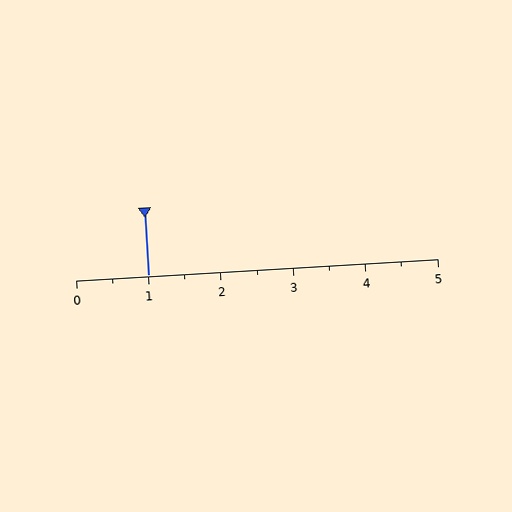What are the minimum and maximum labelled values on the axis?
The axis runs from 0 to 5.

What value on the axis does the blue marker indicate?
The marker indicates approximately 1.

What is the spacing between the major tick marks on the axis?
The major ticks are spaced 1 apart.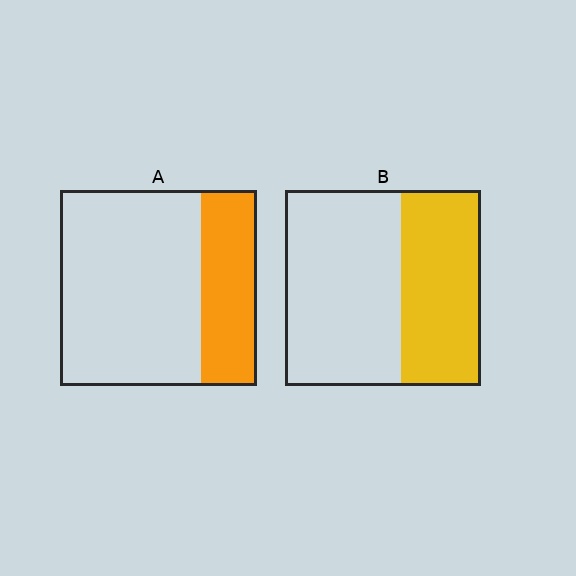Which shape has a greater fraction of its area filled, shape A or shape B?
Shape B.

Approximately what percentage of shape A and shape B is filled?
A is approximately 30% and B is approximately 40%.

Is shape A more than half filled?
No.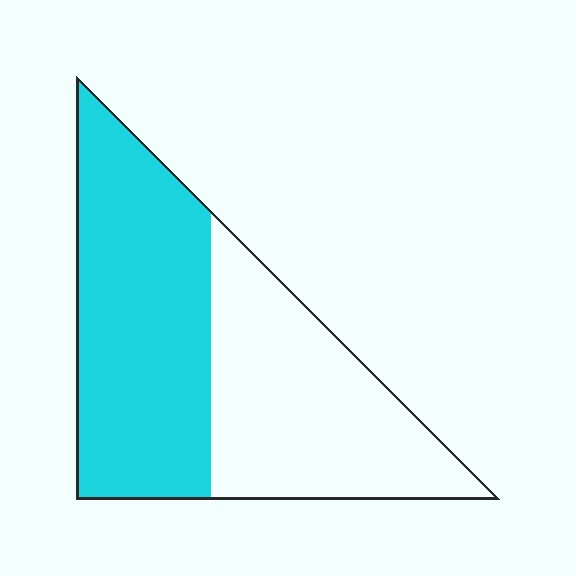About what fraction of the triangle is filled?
About one half (1/2).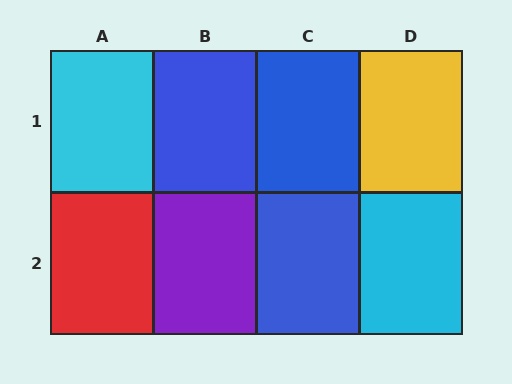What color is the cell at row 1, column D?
Yellow.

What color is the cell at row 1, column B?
Blue.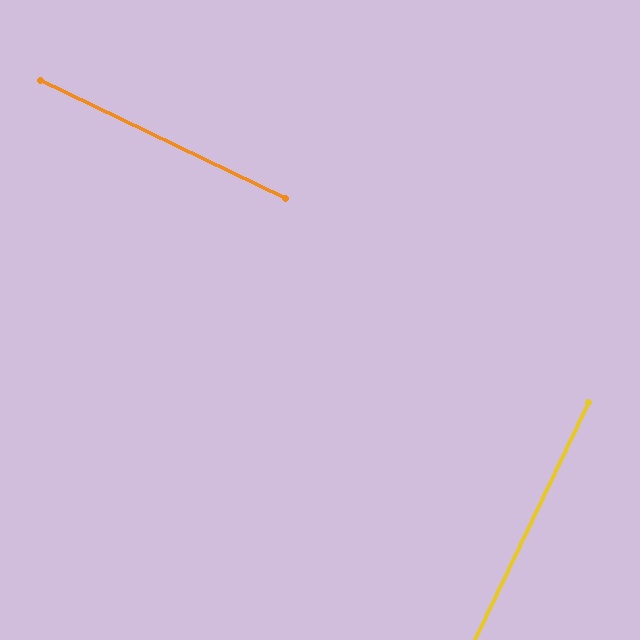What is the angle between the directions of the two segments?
Approximately 90 degrees.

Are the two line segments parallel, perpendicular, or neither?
Perpendicular — they meet at approximately 90°.